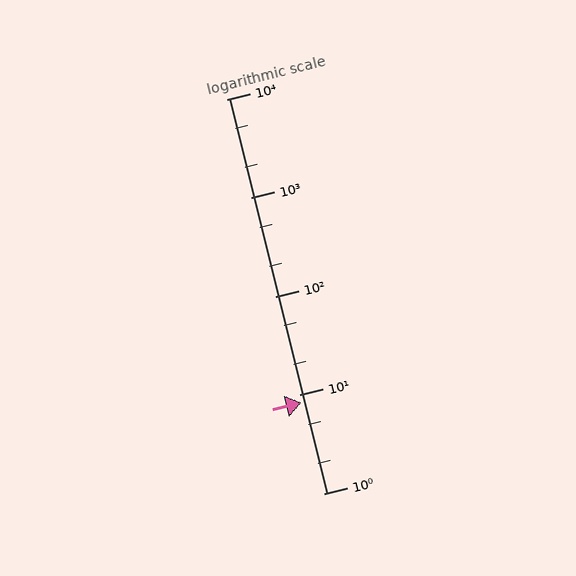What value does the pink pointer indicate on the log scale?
The pointer indicates approximately 8.4.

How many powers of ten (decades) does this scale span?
The scale spans 4 decades, from 1 to 10000.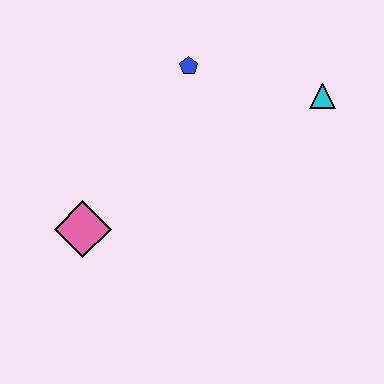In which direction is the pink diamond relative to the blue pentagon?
The pink diamond is below the blue pentagon.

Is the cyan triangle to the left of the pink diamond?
No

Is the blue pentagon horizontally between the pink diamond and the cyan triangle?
Yes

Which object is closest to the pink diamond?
The blue pentagon is closest to the pink diamond.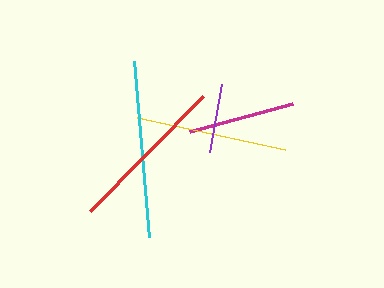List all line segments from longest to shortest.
From longest to shortest: cyan, red, yellow, magenta, purple.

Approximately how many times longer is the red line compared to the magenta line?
The red line is approximately 1.5 times the length of the magenta line.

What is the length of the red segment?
The red segment is approximately 161 pixels long.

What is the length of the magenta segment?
The magenta segment is approximately 107 pixels long.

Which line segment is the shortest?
The purple line is the shortest at approximately 69 pixels.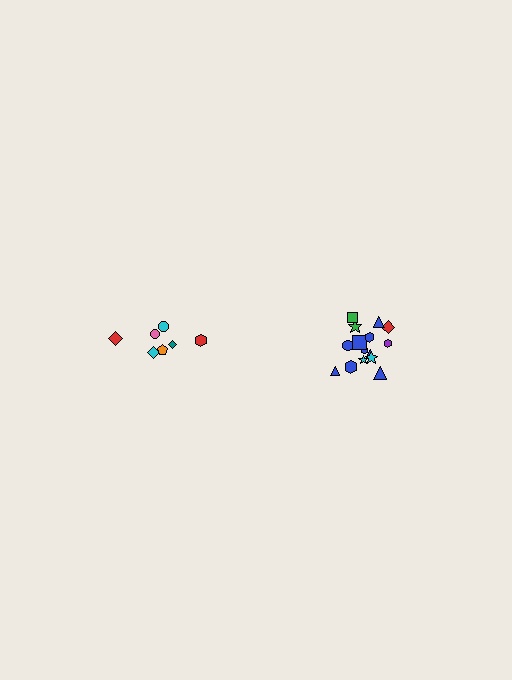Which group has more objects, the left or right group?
The right group.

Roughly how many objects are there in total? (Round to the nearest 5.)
Roughly 20 objects in total.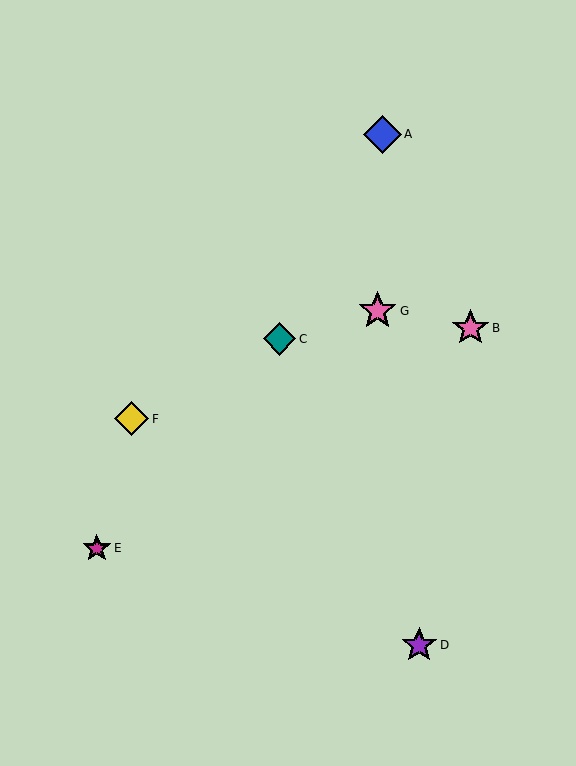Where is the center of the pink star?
The center of the pink star is at (470, 328).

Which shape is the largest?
The pink star (labeled G) is the largest.